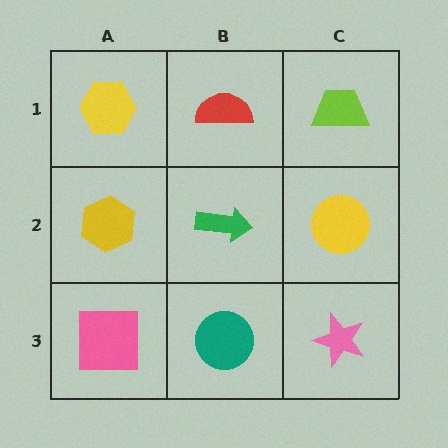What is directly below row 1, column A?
A yellow hexagon.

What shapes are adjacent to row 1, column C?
A yellow circle (row 2, column C), a red semicircle (row 1, column B).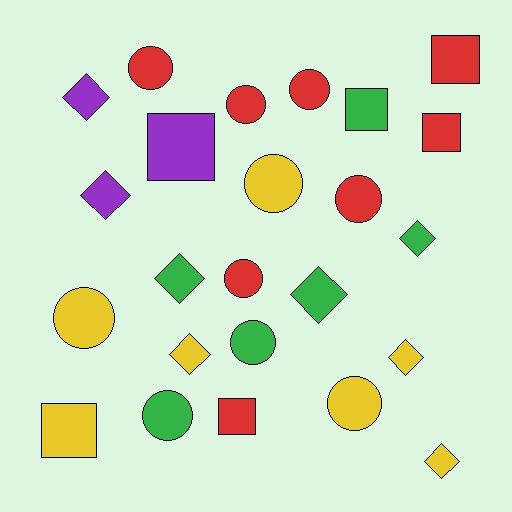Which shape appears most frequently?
Circle, with 10 objects.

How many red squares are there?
There are 3 red squares.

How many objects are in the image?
There are 24 objects.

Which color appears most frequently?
Red, with 8 objects.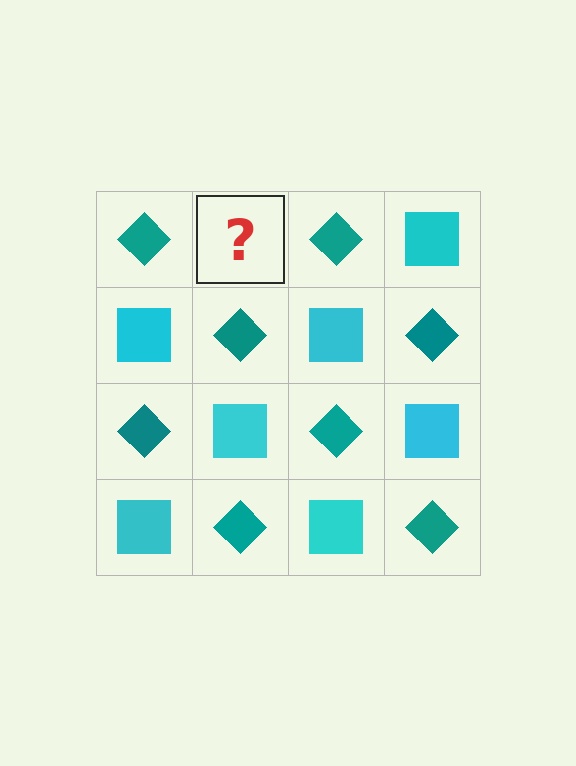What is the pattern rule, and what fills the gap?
The rule is that it alternates teal diamond and cyan square in a checkerboard pattern. The gap should be filled with a cyan square.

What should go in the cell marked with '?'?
The missing cell should contain a cyan square.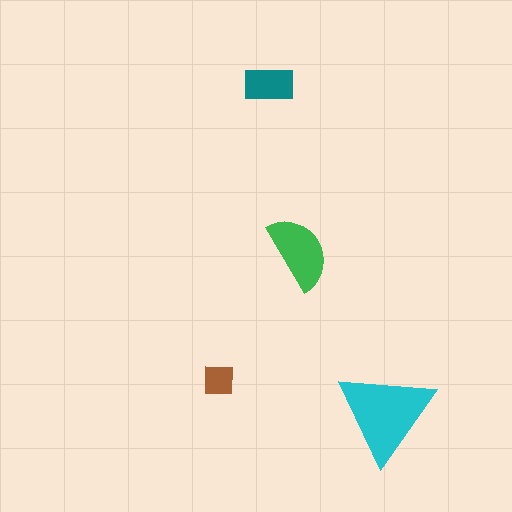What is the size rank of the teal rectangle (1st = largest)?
3rd.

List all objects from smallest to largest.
The brown square, the teal rectangle, the green semicircle, the cyan triangle.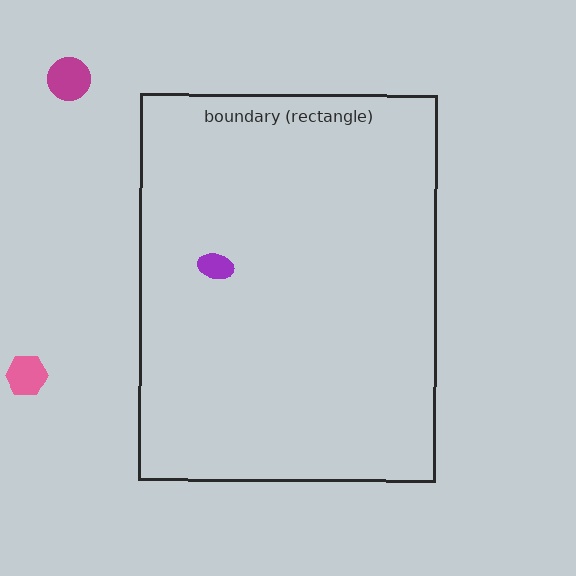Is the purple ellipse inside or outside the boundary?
Inside.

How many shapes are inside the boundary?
1 inside, 2 outside.